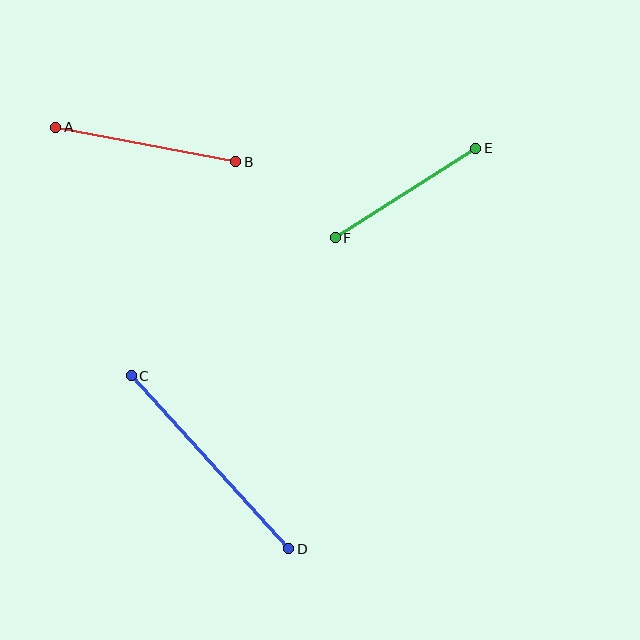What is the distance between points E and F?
The distance is approximately 167 pixels.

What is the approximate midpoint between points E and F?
The midpoint is at approximately (406, 193) pixels.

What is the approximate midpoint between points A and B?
The midpoint is at approximately (146, 145) pixels.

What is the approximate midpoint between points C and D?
The midpoint is at approximately (210, 462) pixels.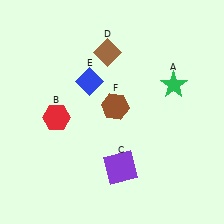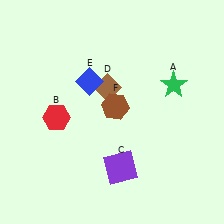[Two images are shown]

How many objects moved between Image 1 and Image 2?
1 object moved between the two images.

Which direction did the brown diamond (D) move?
The brown diamond (D) moved down.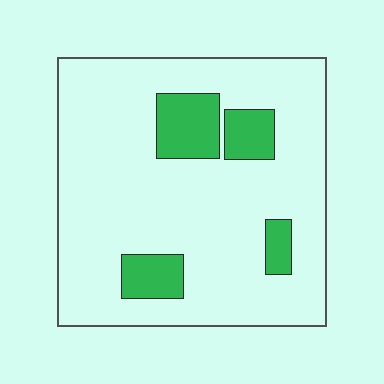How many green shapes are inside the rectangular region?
4.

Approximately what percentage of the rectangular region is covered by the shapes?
Approximately 15%.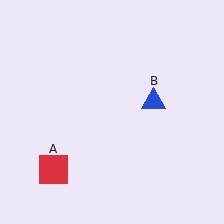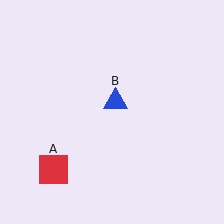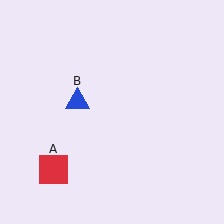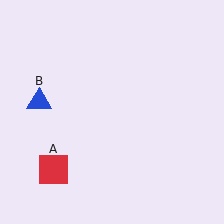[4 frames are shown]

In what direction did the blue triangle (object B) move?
The blue triangle (object B) moved left.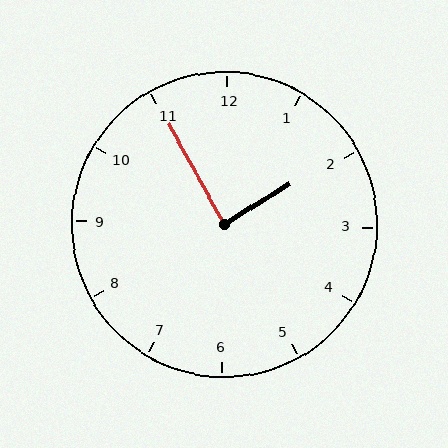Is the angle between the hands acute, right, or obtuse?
It is right.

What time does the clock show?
1:55.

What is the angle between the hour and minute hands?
Approximately 88 degrees.